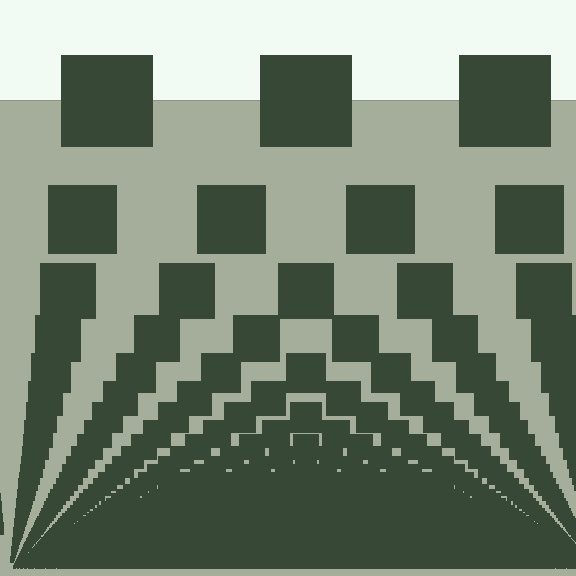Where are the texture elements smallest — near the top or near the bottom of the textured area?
Near the bottom.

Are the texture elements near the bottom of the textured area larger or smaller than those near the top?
Smaller. The gradient is inverted — elements near the bottom are smaller and denser.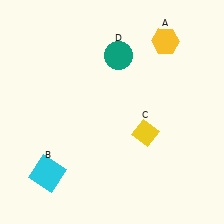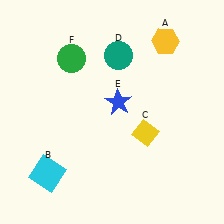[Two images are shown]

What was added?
A blue star (E), a green circle (F) were added in Image 2.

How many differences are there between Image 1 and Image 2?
There are 2 differences between the two images.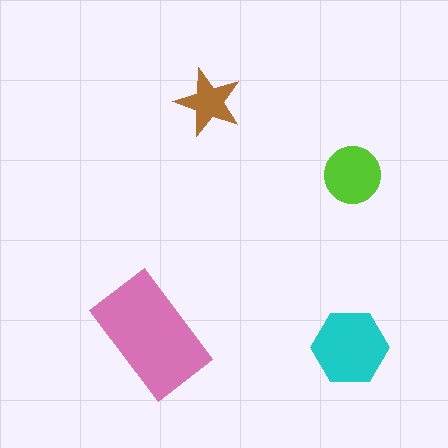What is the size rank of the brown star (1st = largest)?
4th.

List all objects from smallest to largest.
The brown star, the lime circle, the cyan hexagon, the pink rectangle.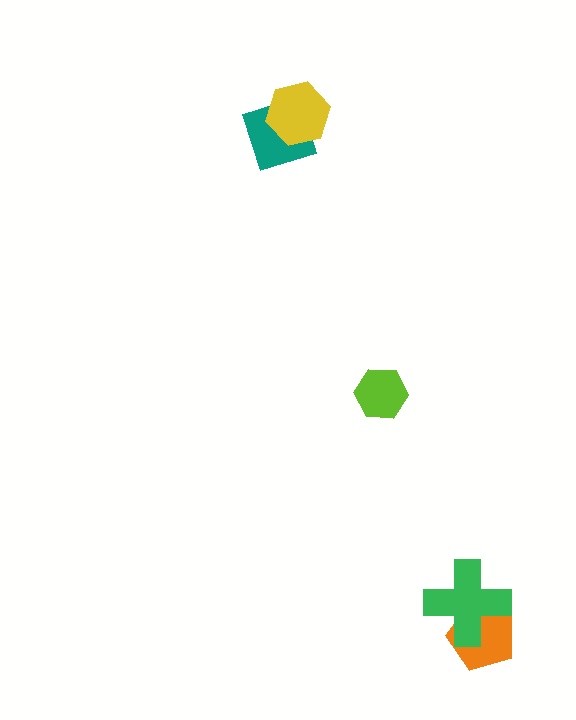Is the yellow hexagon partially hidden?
No, no other shape covers it.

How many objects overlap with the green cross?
1 object overlaps with the green cross.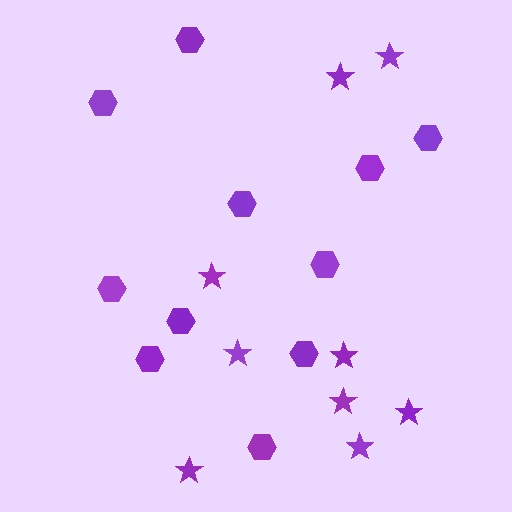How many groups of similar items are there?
There are 2 groups: one group of stars (9) and one group of hexagons (11).